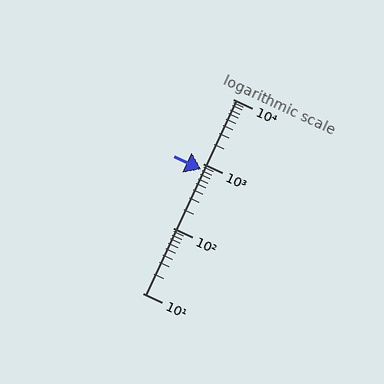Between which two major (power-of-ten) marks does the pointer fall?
The pointer is between 100 and 1000.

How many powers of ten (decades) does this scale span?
The scale spans 3 decades, from 10 to 10000.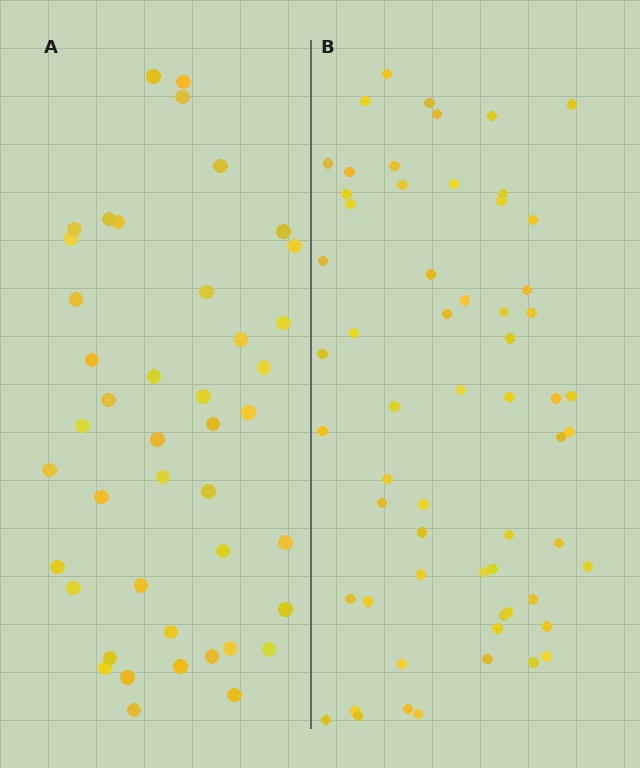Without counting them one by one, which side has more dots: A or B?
Region B (the right region) has more dots.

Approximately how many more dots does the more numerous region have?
Region B has approximately 15 more dots than region A.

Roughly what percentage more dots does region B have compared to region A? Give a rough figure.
About 40% more.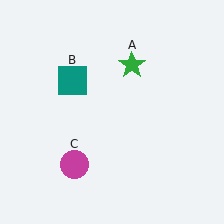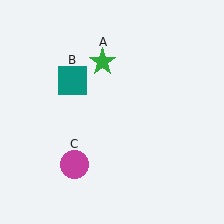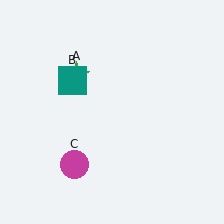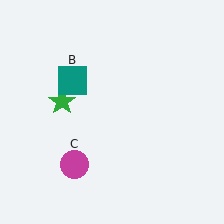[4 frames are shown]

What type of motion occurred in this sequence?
The green star (object A) rotated counterclockwise around the center of the scene.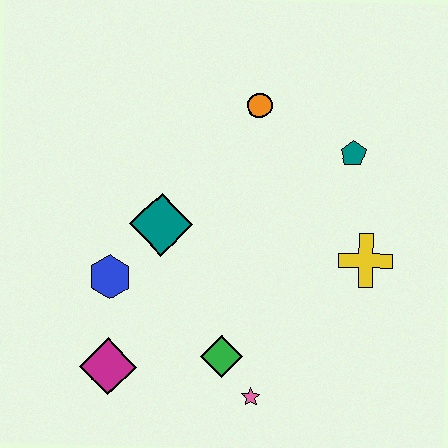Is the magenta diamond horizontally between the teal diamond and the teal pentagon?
No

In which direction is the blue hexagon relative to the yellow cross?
The blue hexagon is to the left of the yellow cross.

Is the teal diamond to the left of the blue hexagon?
No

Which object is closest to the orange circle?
The teal pentagon is closest to the orange circle.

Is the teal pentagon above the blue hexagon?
Yes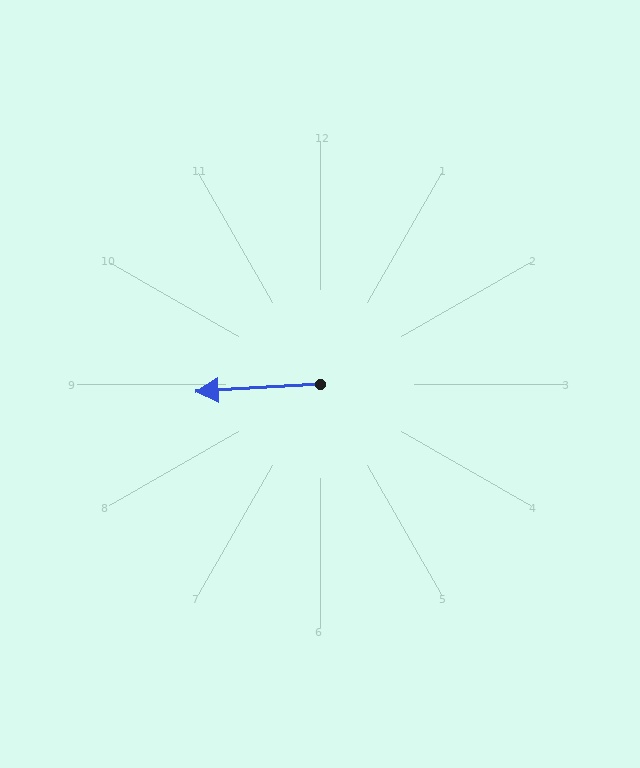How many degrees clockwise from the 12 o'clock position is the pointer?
Approximately 267 degrees.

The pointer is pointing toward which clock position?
Roughly 9 o'clock.